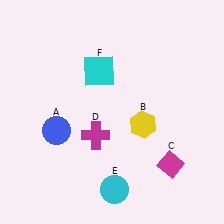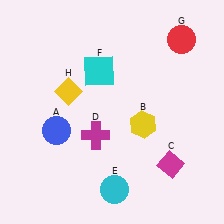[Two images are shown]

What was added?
A red circle (G), a yellow diamond (H) were added in Image 2.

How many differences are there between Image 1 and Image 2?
There are 2 differences between the two images.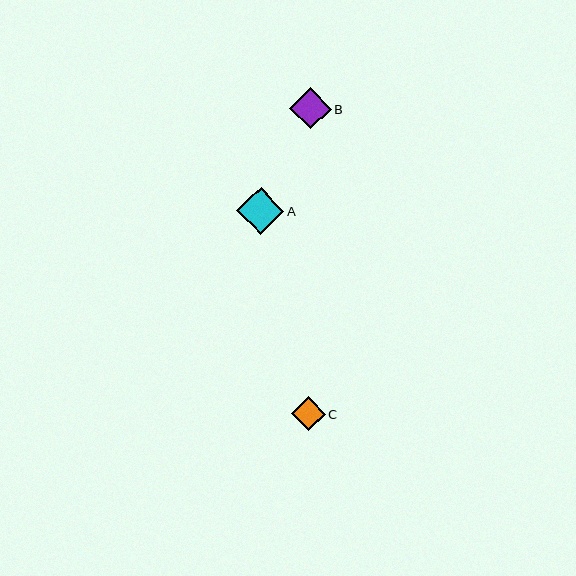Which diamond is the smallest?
Diamond C is the smallest with a size of approximately 34 pixels.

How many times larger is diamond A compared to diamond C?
Diamond A is approximately 1.4 times the size of diamond C.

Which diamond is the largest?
Diamond A is the largest with a size of approximately 47 pixels.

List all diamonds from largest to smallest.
From largest to smallest: A, B, C.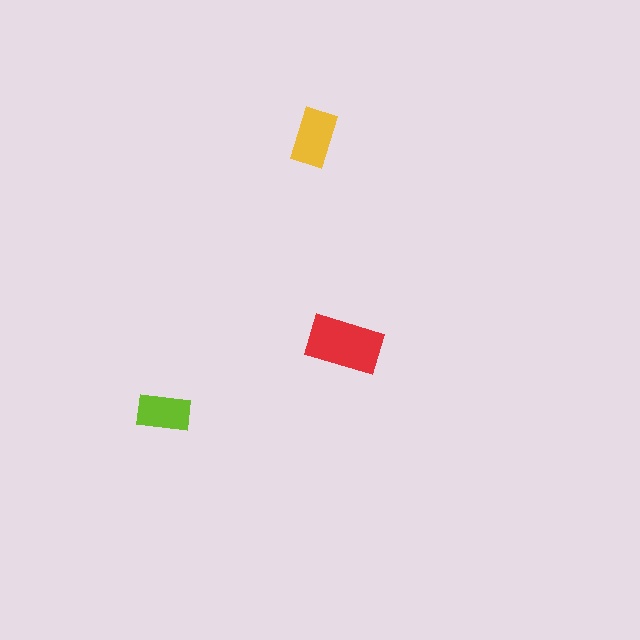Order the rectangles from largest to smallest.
the red one, the yellow one, the lime one.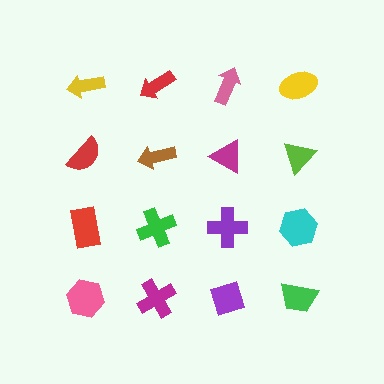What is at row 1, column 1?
A yellow arrow.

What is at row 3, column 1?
A red rectangle.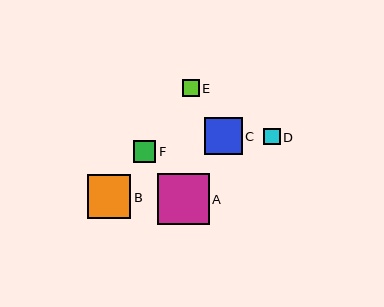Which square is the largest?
Square A is the largest with a size of approximately 52 pixels.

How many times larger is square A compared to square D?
Square A is approximately 3.1 times the size of square D.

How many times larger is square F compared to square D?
Square F is approximately 1.3 times the size of square D.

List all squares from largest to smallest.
From largest to smallest: A, B, C, F, E, D.